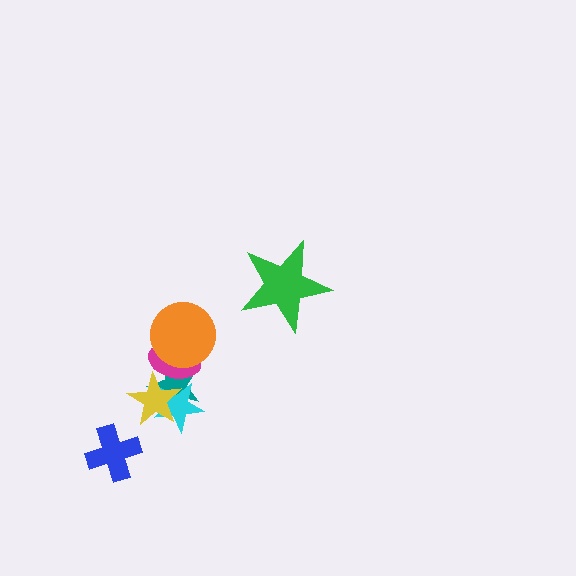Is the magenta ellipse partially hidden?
Yes, it is partially covered by another shape.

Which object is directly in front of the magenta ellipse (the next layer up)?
The orange circle is directly in front of the magenta ellipse.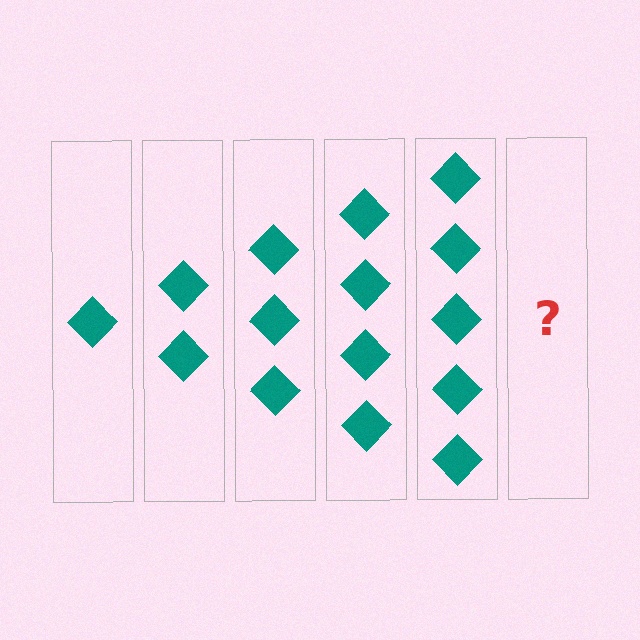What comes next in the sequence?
The next element should be 6 diamonds.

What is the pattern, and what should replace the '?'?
The pattern is that each step adds one more diamond. The '?' should be 6 diamonds.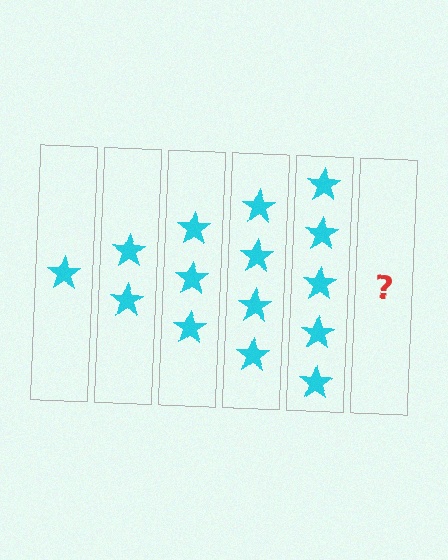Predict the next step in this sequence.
The next step is 6 stars.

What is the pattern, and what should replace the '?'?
The pattern is that each step adds one more star. The '?' should be 6 stars.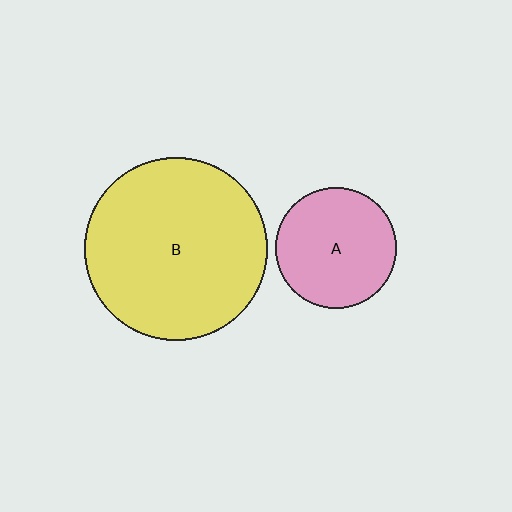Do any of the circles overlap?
No, none of the circles overlap.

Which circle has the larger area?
Circle B (yellow).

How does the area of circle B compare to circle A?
Approximately 2.3 times.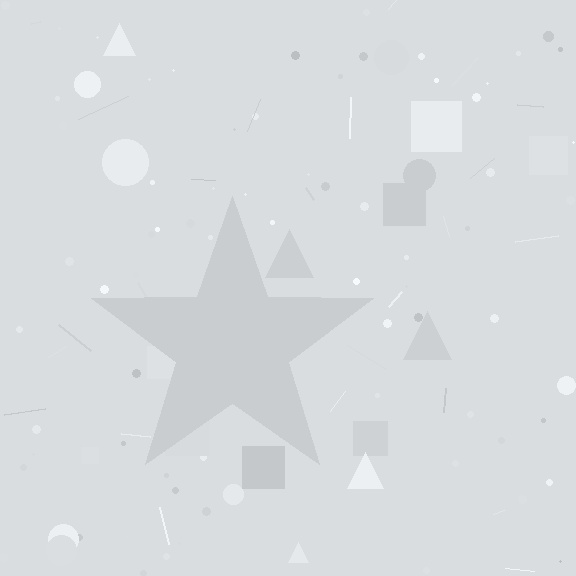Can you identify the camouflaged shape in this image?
The camouflaged shape is a star.